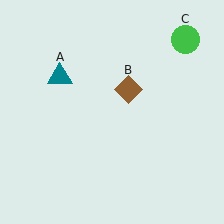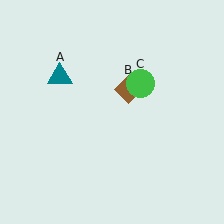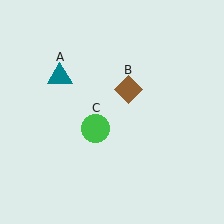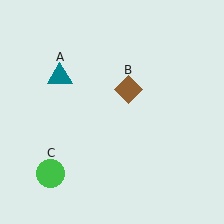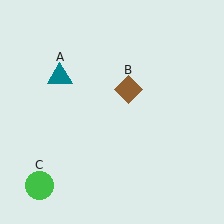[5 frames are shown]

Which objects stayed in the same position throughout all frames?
Teal triangle (object A) and brown diamond (object B) remained stationary.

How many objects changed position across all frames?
1 object changed position: green circle (object C).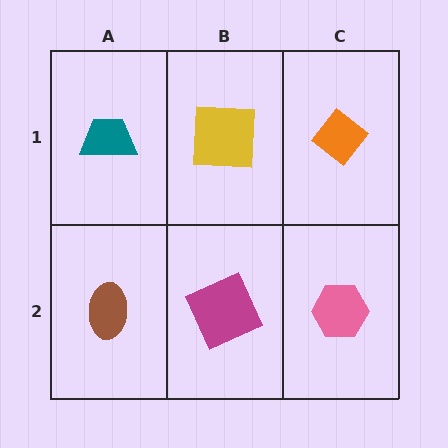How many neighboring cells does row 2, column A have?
2.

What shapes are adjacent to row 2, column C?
An orange diamond (row 1, column C), a magenta square (row 2, column B).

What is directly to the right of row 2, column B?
A pink hexagon.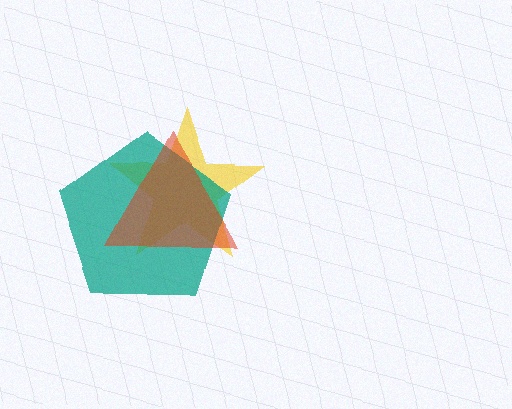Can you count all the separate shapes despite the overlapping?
Yes, there are 3 separate shapes.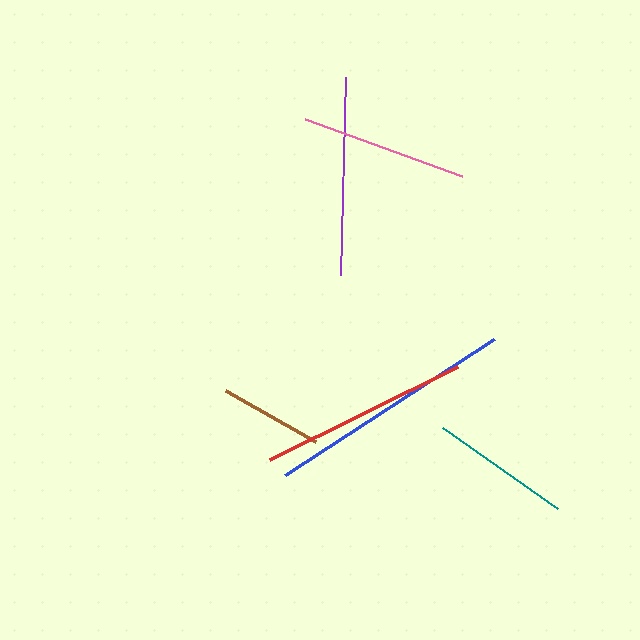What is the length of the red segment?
The red segment is approximately 211 pixels long.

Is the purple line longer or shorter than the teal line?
The purple line is longer than the teal line.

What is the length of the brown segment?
The brown segment is approximately 103 pixels long.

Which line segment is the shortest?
The brown line is the shortest at approximately 103 pixels.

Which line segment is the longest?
The blue line is the longest at approximately 250 pixels.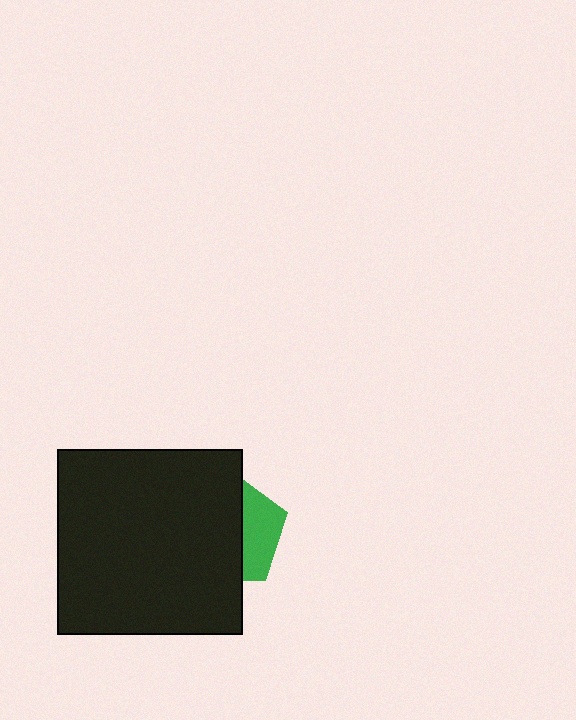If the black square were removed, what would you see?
You would see the complete green pentagon.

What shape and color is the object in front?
The object in front is a black square.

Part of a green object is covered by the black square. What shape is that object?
It is a pentagon.